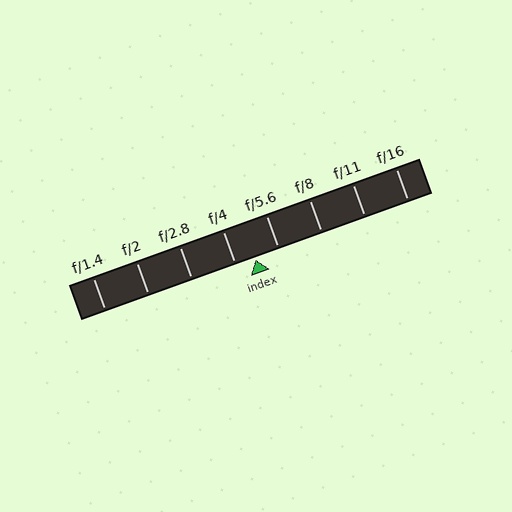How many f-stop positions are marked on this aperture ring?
There are 8 f-stop positions marked.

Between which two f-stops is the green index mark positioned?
The index mark is between f/4 and f/5.6.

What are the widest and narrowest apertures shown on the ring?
The widest aperture shown is f/1.4 and the narrowest is f/16.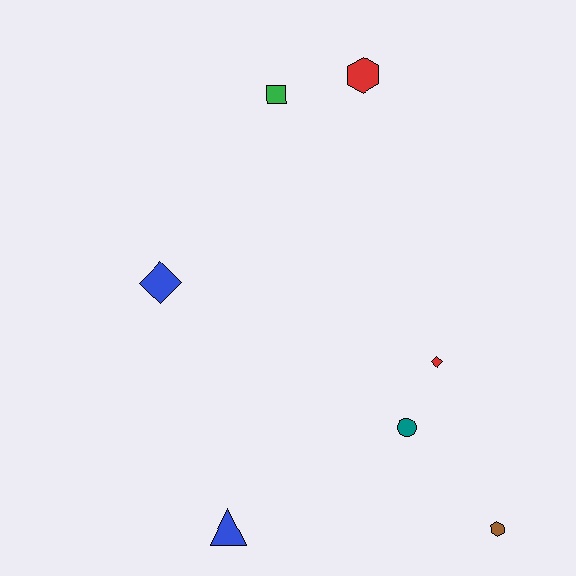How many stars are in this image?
There are no stars.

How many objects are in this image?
There are 7 objects.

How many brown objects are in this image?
There is 1 brown object.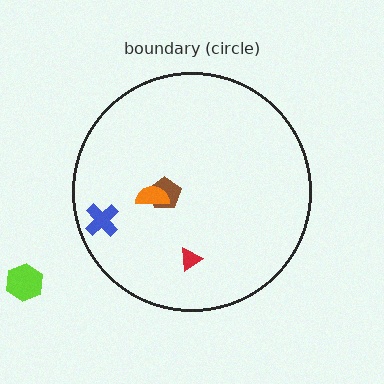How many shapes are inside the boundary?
4 inside, 1 outside.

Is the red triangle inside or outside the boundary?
Inside.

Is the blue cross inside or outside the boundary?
Inside.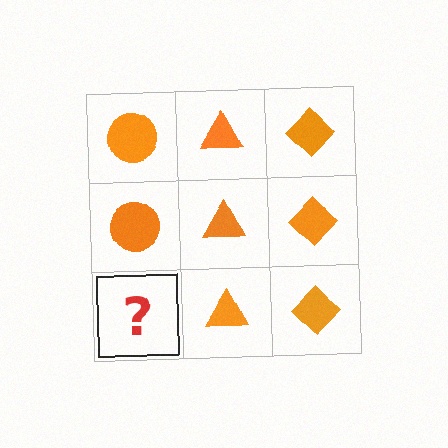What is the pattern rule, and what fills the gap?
The rule is that each column has a consistent shape. The gap should be filled with an orange circle.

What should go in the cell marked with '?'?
The missing cell should contain an orange circle.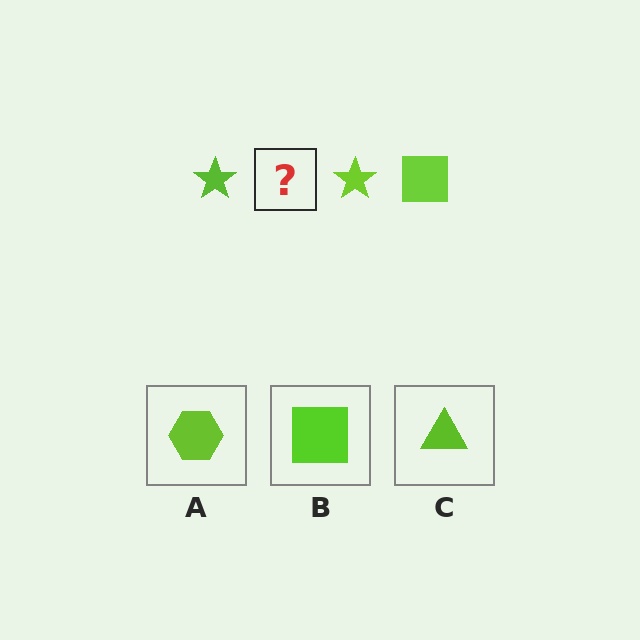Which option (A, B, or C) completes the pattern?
B.